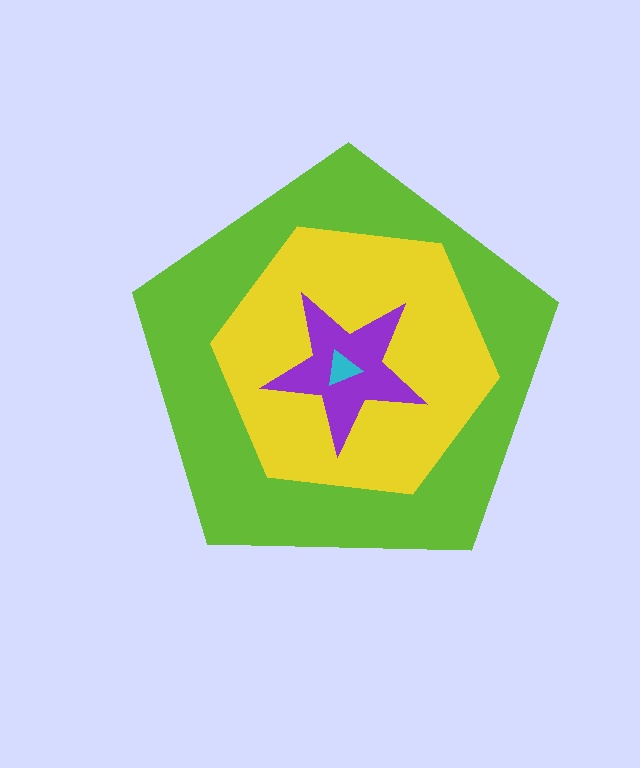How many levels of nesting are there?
4.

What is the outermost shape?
The lime pentagon.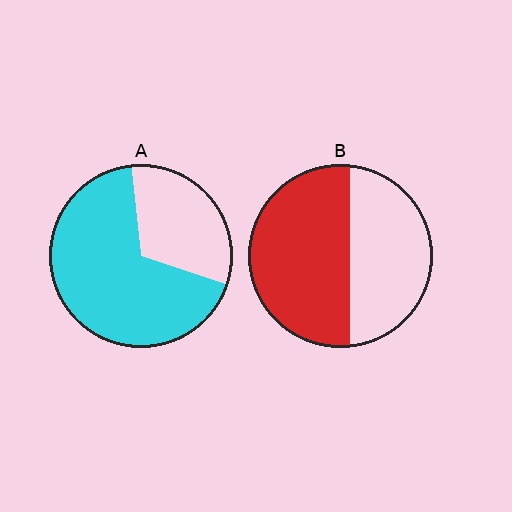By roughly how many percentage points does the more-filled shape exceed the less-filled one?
By roughly 10 percentage points (A over B).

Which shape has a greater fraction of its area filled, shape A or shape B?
Shape A.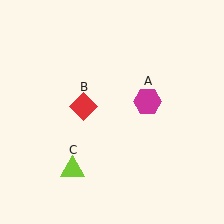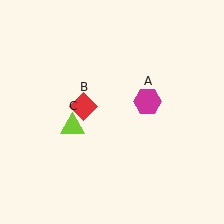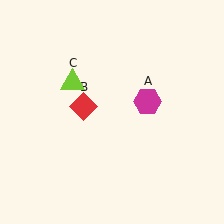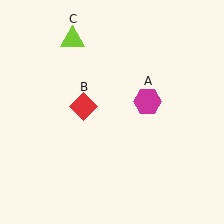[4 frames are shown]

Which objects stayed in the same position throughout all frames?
Magenta hexagon (object A) and red diamond (object B) remained stationary.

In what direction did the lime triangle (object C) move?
The lime triangle (object C) moved up.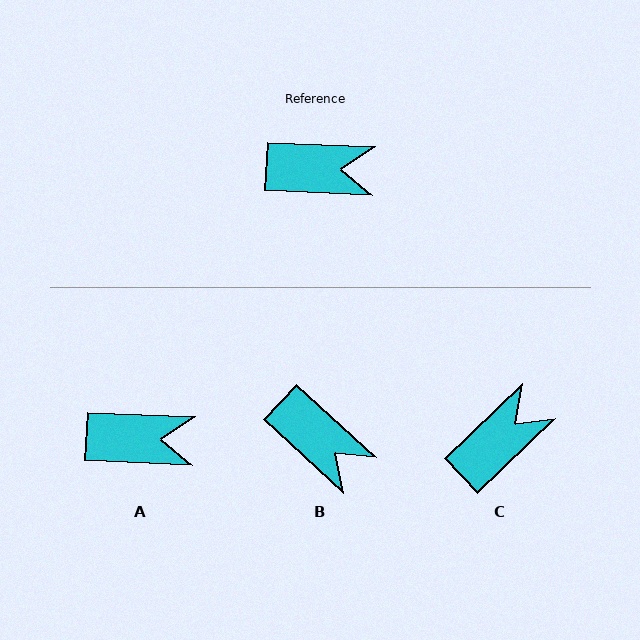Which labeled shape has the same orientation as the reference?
A.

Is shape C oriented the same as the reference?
No, it is off by about 46 degrees.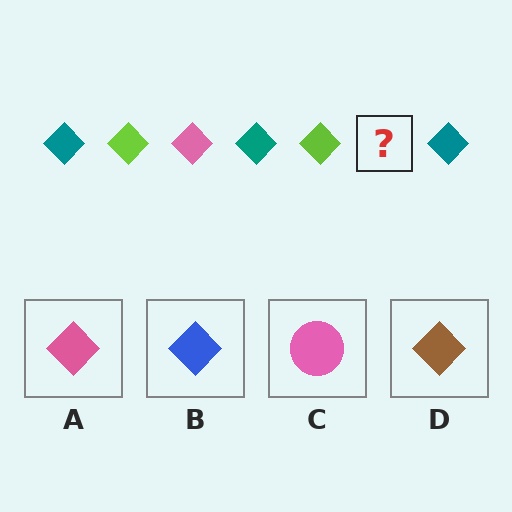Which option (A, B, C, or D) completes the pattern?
A.